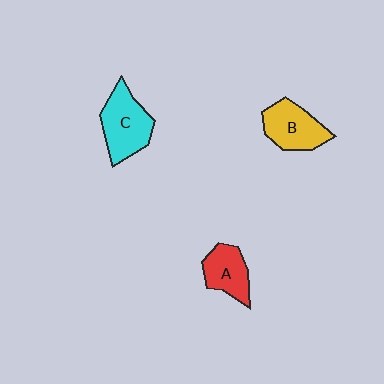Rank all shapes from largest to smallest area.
From largest to smallest: C (cyan), B (yellow), A (red).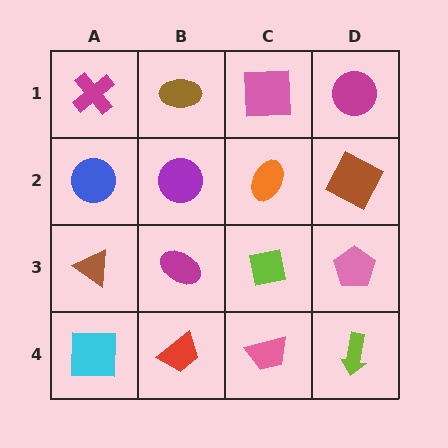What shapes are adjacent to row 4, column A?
A brown triangle (row 3, column A), a red trapezoid (row 4, column B).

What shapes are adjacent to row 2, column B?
A brown ellipse (row 1, column B), a magenta ellipse (row 3, column B), a blue circle (row 2, column A), an orange ellipse (row 2, column C).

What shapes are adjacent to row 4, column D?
A pink pentagon (row 3, column D), a pink trapezoid (row 4, column C).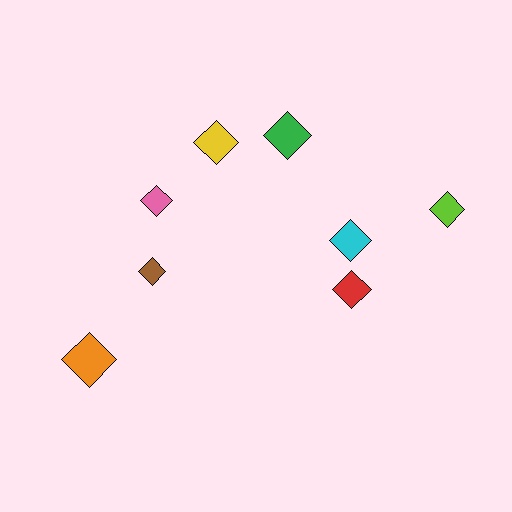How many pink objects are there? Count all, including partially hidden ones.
There is 1 pink object.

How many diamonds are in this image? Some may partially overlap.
There are 8 diamonds.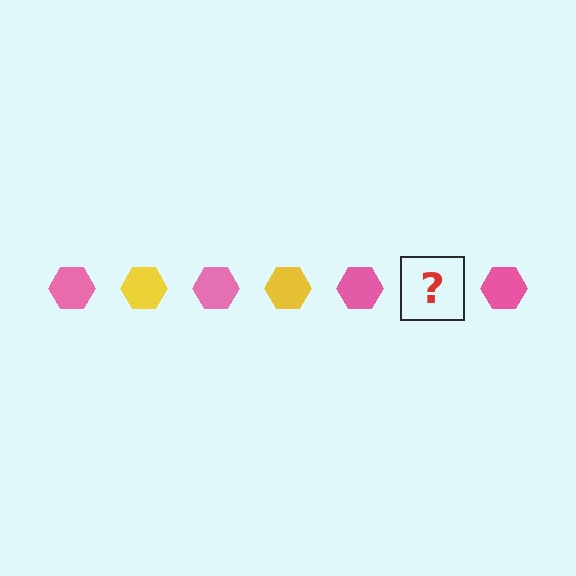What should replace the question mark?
The question mark should be replaced with a yellow hexagon.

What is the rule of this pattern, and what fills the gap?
The rule is that the pattern cycles through pink, yellow hexagons. The gap should be filled with a yellow hexagon.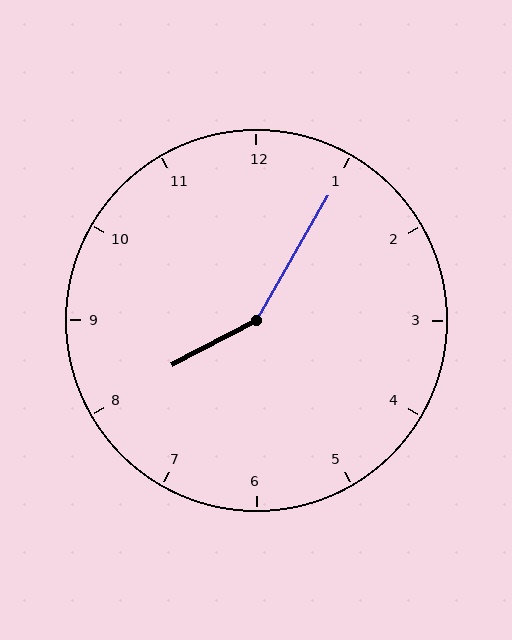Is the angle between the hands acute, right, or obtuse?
It is obtuse.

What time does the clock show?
8:05.